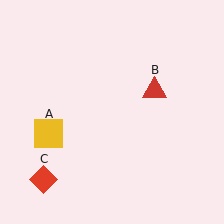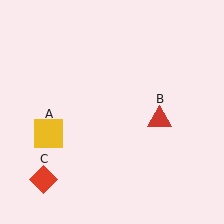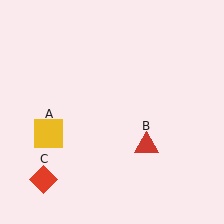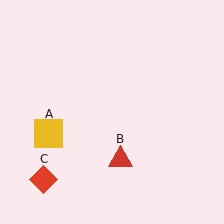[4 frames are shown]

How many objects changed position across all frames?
1 object changed position: red triangle (object B).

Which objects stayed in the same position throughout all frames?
Yellow square (object A) and red diamond (object C) remained stationary.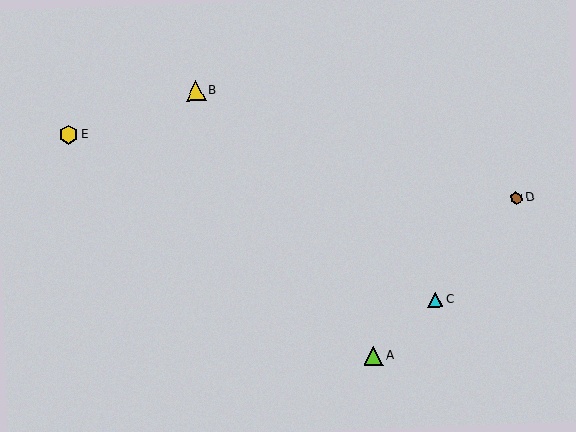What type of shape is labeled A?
Shape A is a lime triangle.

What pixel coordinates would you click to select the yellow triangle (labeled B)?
Click at (196, 91) to select the yellow triangle B.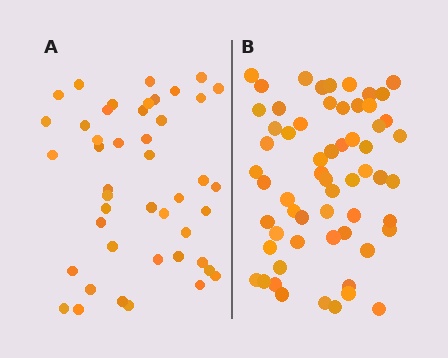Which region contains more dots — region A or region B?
Region B (the right region) has more dots.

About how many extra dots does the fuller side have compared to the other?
Region B has approximately 15 more dots than region A.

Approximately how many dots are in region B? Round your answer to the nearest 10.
About 60 dots.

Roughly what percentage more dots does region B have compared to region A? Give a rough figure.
About 35% more.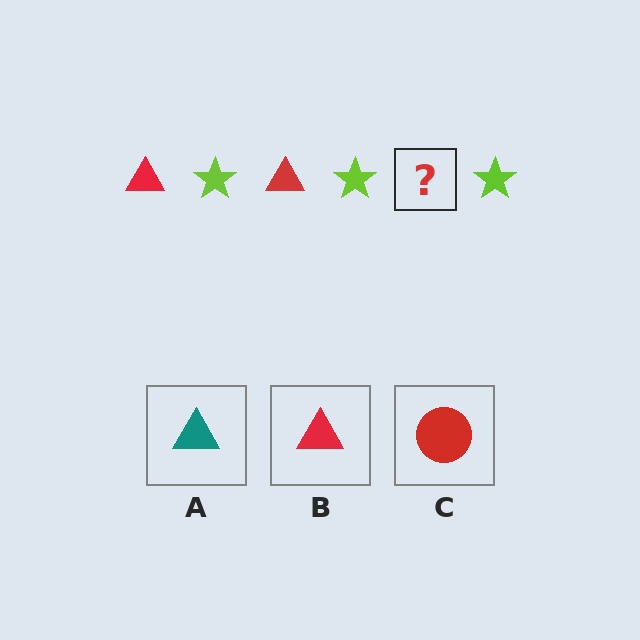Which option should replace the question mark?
Option B.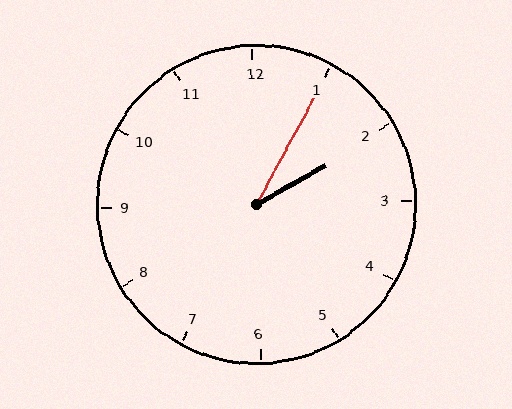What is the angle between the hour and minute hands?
Approximately 32 degrees.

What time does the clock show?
2:05.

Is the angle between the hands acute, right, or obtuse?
It is acute.